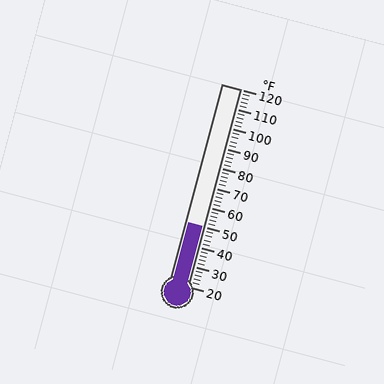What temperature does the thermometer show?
The thermometer shows approximately 50°F.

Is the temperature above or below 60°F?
The temperature is below 60°F.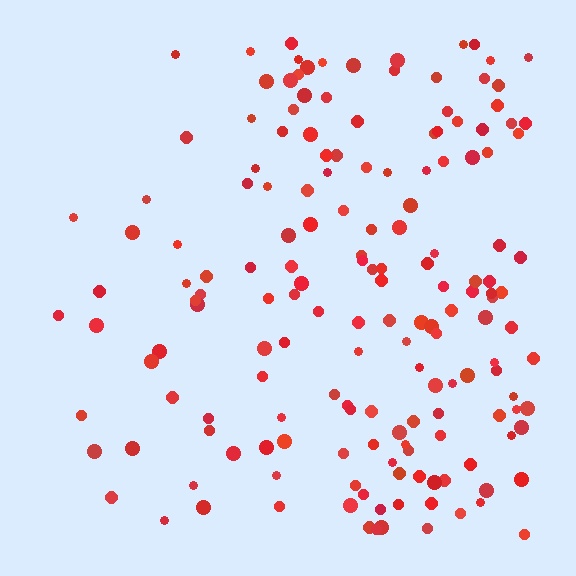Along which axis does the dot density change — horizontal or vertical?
Horizontal.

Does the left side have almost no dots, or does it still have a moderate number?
Still a moderate number, just noticeably fewer than the right.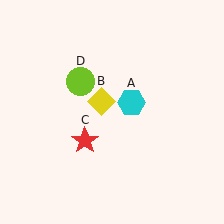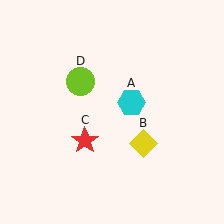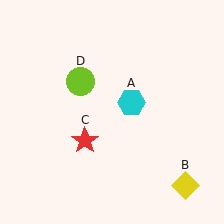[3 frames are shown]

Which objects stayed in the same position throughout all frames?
Cyan hexagon (object A) and red star (object C) and lime circle (object D) remained stationary.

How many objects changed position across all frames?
1 object changed position: yellow diamond (object B).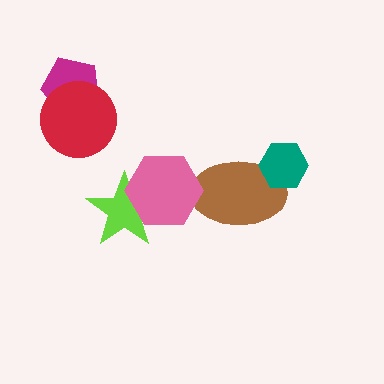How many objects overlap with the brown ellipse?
2 objects overlap with the brown ellipse.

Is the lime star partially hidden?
Yes, it is partially covered by another shape.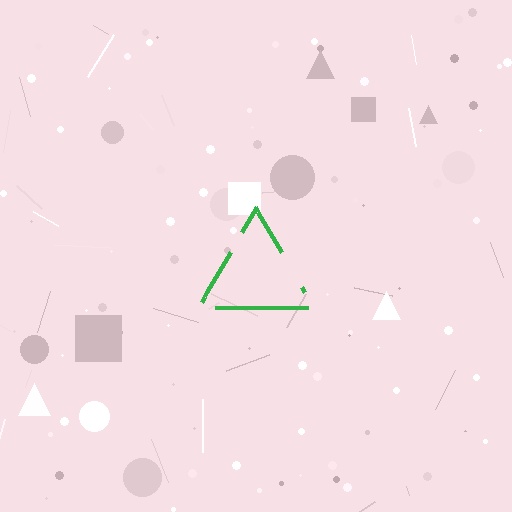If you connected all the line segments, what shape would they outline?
They would outline a triangle.